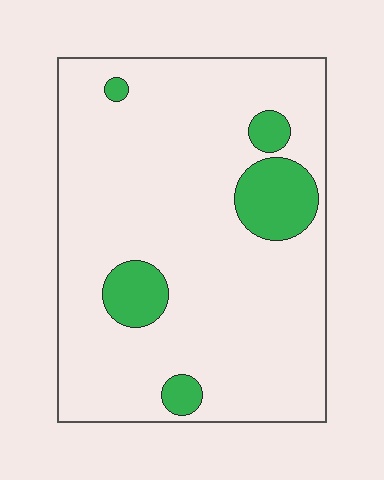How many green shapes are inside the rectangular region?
5.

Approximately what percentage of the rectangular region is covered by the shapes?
Approximately 15%.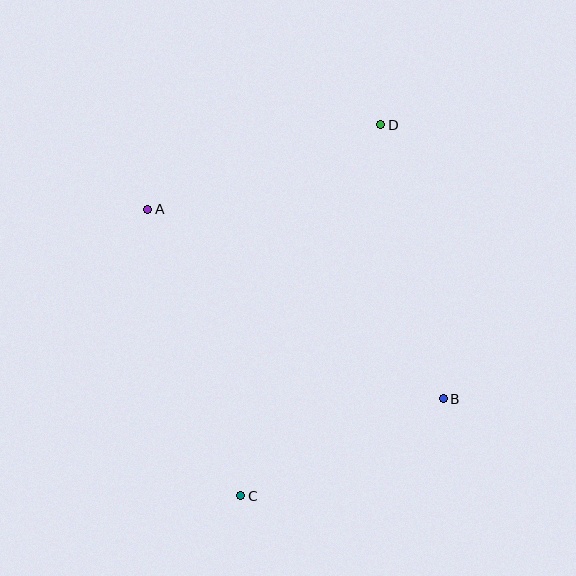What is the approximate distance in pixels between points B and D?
The distance between B and D is approximately 281 pixels.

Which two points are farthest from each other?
Points C and D are farthest from each other.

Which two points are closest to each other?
Points B and C are closest to each other.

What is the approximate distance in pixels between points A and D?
The distance between A and D is approximately 248 pixels.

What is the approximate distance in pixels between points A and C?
The distance between A and C is approximately 301 pixels.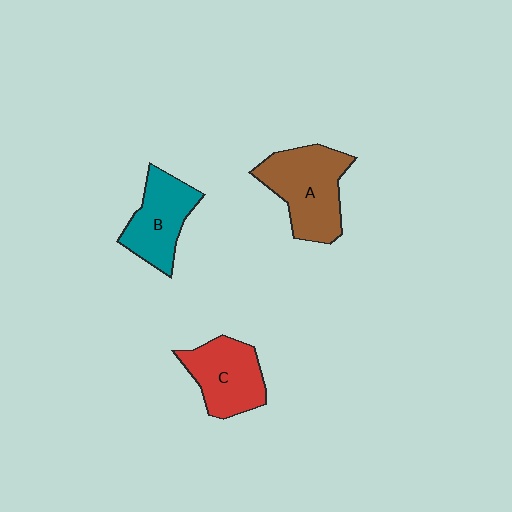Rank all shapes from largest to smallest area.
From largest to smallest: A (brown), C (red), B (teal).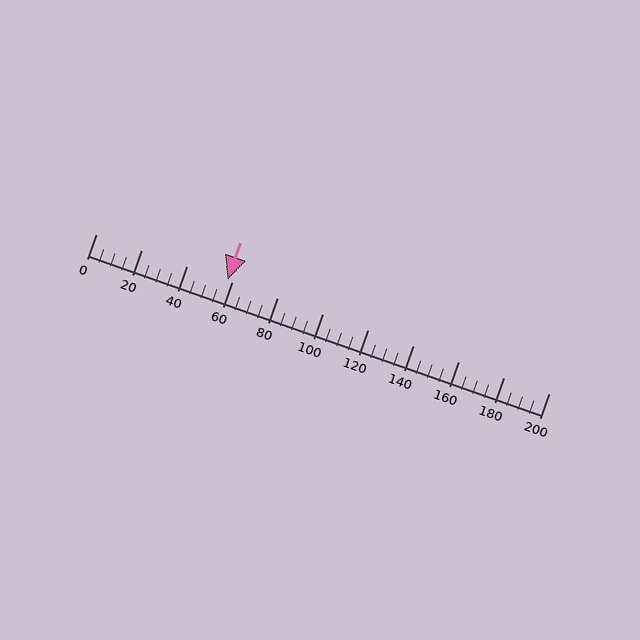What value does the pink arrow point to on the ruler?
The pink arrow points to approximately 58.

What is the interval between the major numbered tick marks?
The major tick marks are spaced 20 units apart.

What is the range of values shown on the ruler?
The ruler shows values from 0 to 200.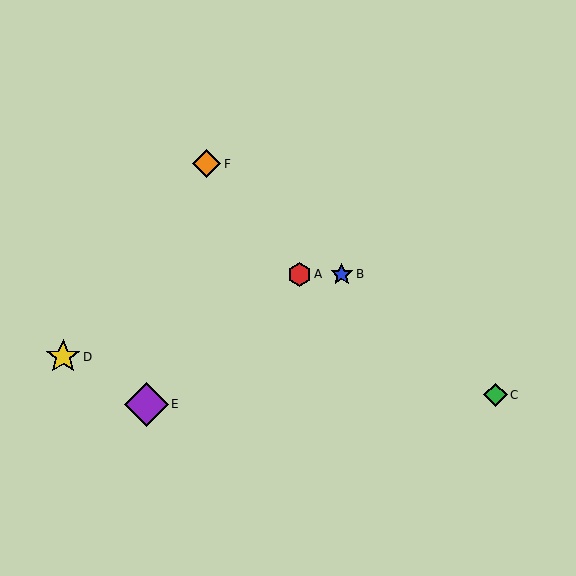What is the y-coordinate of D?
Object D is at y≈357.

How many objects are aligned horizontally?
2 objects (A, B) are aligned horizontally.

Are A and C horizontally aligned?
No, A is at y≈274 and C is at y≈395.